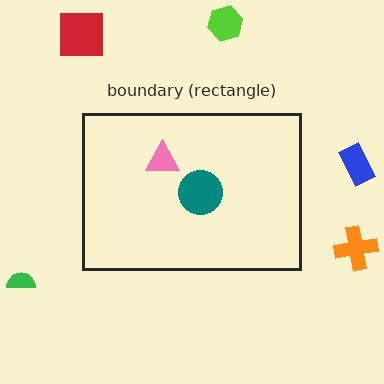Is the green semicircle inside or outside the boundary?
Outside.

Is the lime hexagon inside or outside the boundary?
Outside.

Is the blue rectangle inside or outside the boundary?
Outside.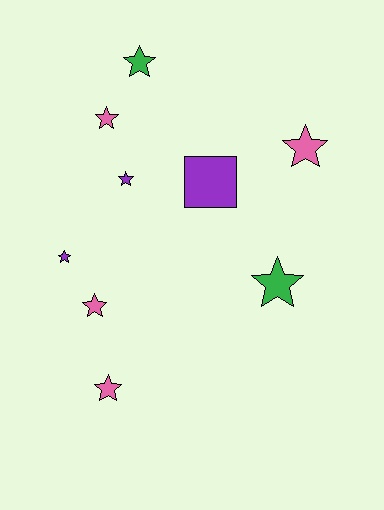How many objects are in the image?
There are 9 objects.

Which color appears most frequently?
Pink, with 4 objects.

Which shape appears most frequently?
Star, with 8 objects.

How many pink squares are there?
There are no pink squares.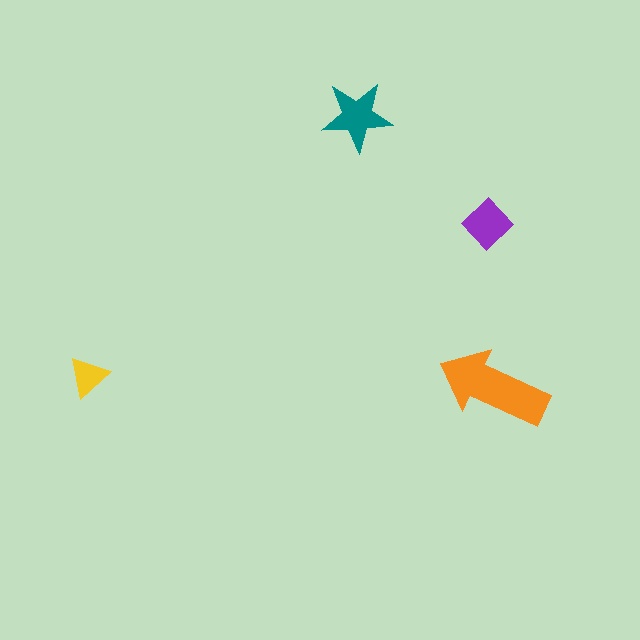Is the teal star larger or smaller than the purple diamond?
Larger.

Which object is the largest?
The orange arrow.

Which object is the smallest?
The yellow triangle.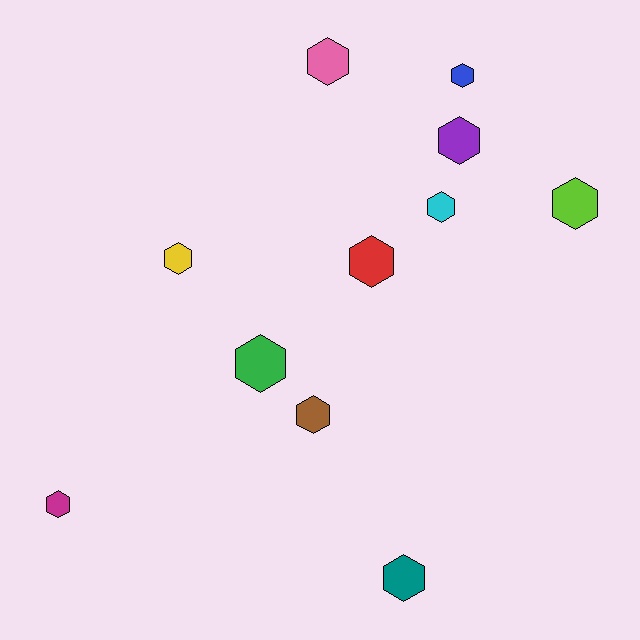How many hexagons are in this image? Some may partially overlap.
There are 11 hexagons.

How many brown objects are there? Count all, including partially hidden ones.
There is 1 brown object.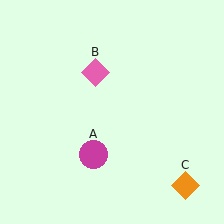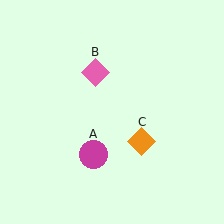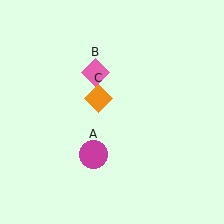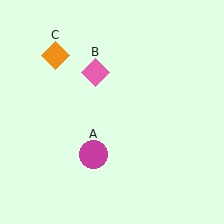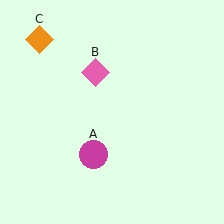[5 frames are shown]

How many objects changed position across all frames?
1 object changed position: orange diamond (object C).